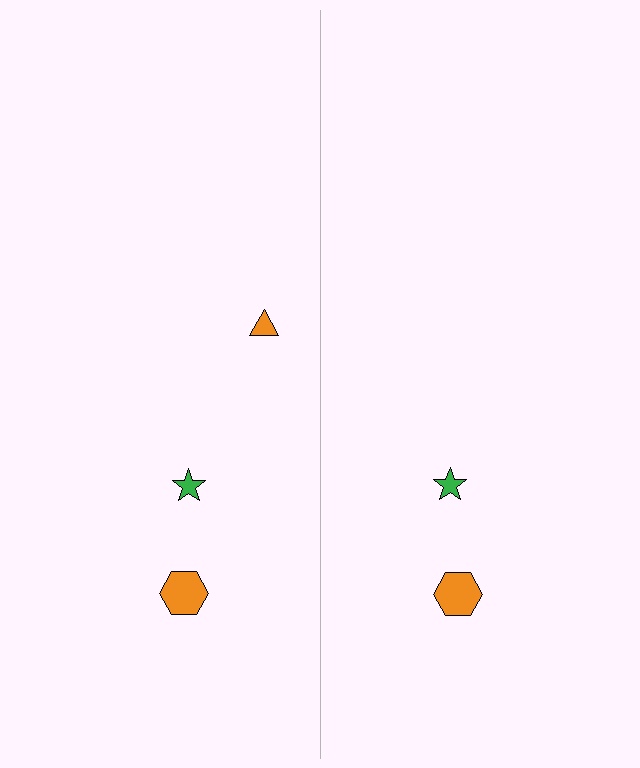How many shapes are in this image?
There are 5 shapes in this image.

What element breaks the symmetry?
A orange triangle is missing from the right side.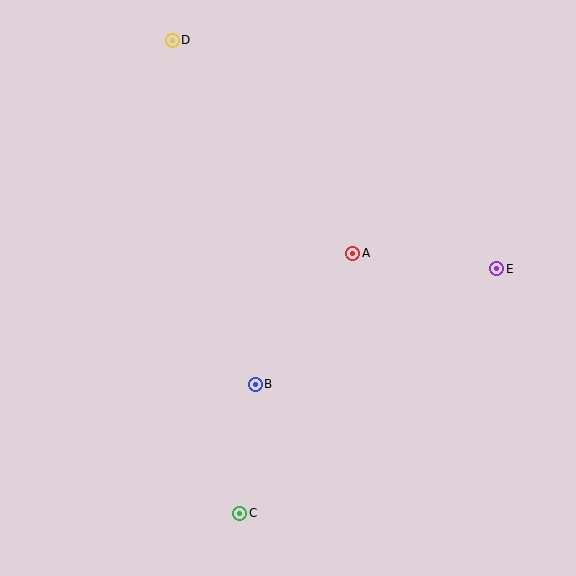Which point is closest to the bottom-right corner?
Point E is closest to the bottom-right corner.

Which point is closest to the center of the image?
Point A at (353, 253) is closest to the center.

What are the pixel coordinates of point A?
Point A is at (353, 253).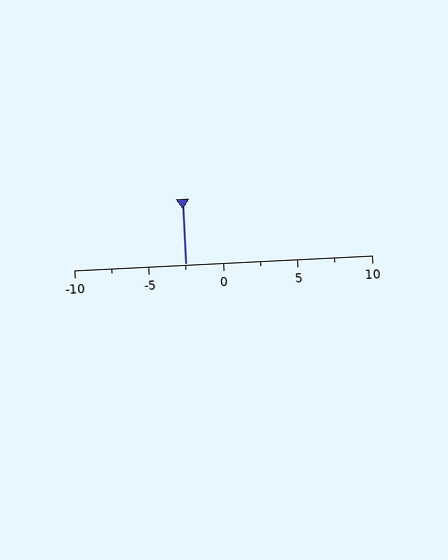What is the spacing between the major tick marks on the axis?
The major ticks are spaced 5 apart.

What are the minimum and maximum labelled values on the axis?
The axis runs from -10 to 10.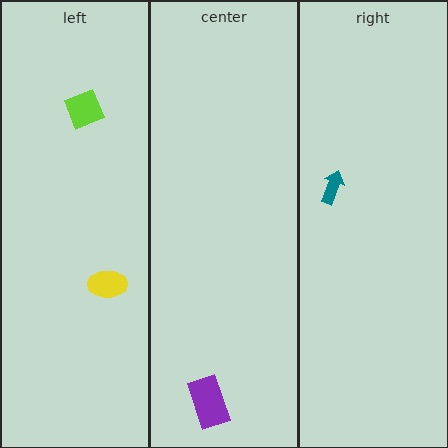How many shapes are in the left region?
2.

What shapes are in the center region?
The purple rectangle.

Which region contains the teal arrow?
The right region.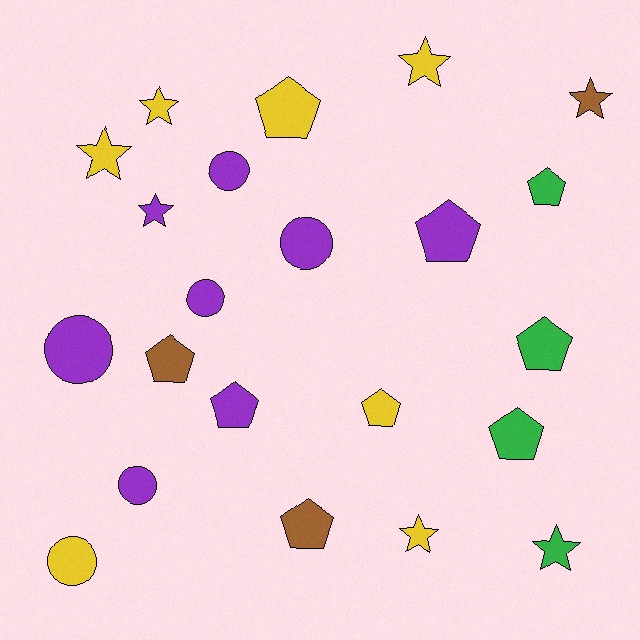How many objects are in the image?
There are 22 objects.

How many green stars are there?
There is 1 green star.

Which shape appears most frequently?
Pentagon, with 9 objects.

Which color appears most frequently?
Purple, with 8 objects.